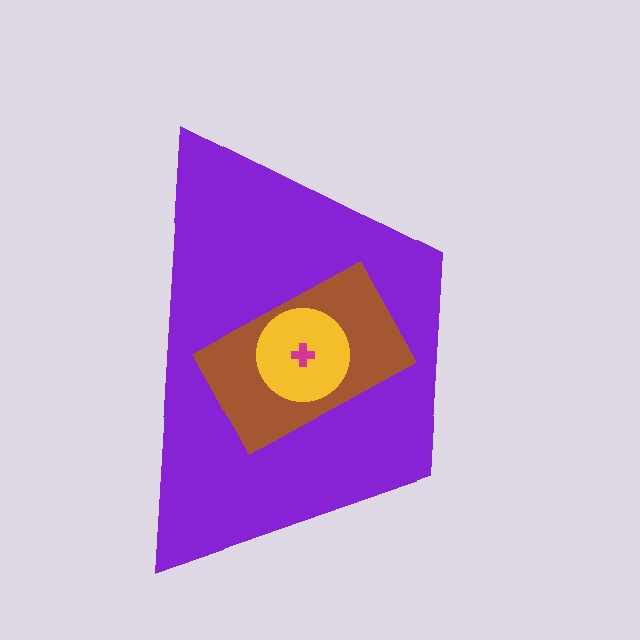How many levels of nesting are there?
4.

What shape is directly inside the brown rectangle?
The yellow circle.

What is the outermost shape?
The purple trapezoid.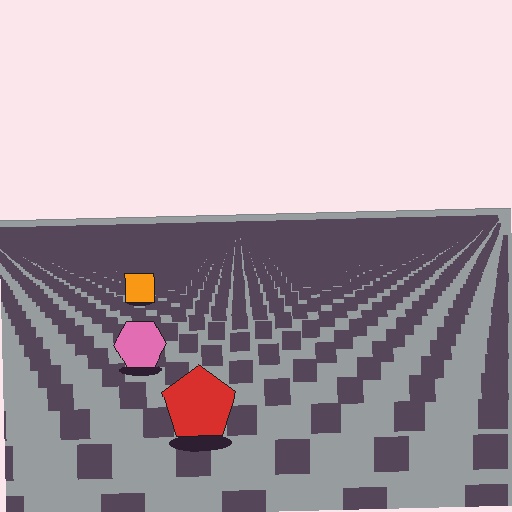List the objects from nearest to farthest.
From nearest to farthest: the red pentagon, the pink hexagon, the orange square.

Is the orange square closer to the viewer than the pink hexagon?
No. The pink hexagon is closer — you can tell from the texture gradient: the ground texture is coarser near it.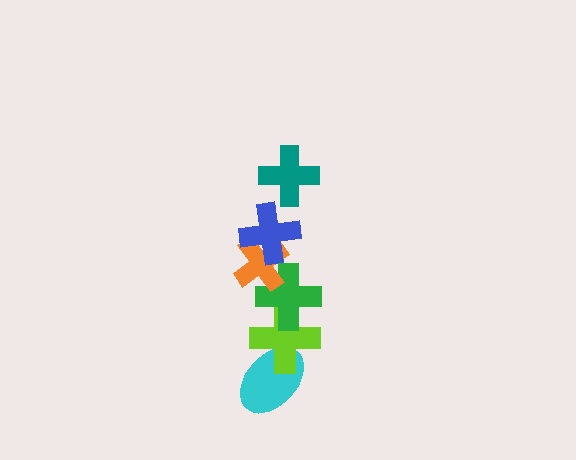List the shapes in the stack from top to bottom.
From top to bottom: the teal cross, the blue cross, the orange cross, the green cross, the lime cross, the cyan ellipse.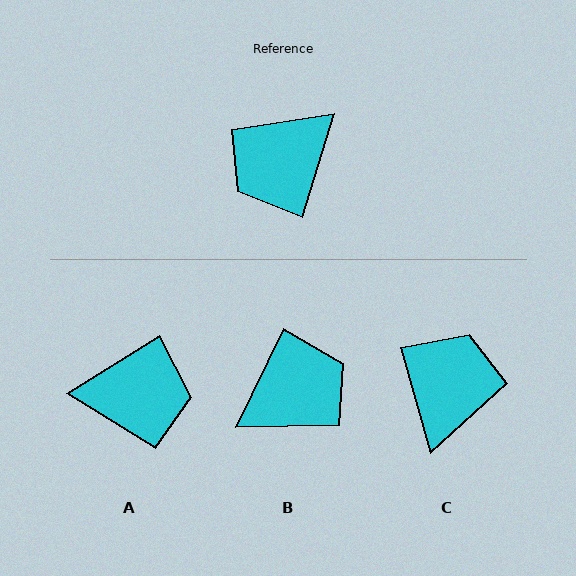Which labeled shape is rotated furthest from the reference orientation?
B, about 172 degrees away.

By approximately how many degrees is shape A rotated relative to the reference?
Approximately 139 degrees counter-clockwise.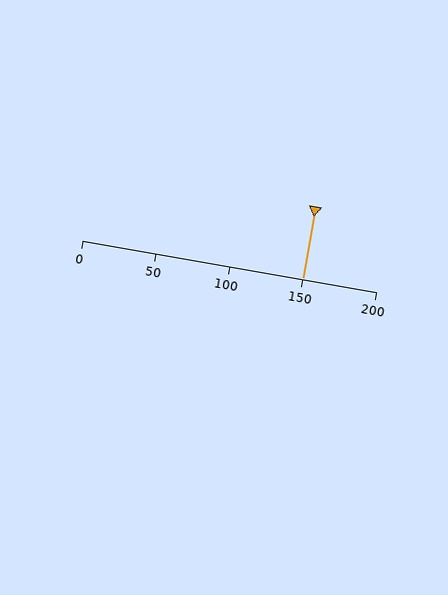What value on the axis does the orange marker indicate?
The marker indicates approximately 150.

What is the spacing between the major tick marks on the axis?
The major ticks are spaced 50 apart.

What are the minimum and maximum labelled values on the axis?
The axis runs from 0 to 200.